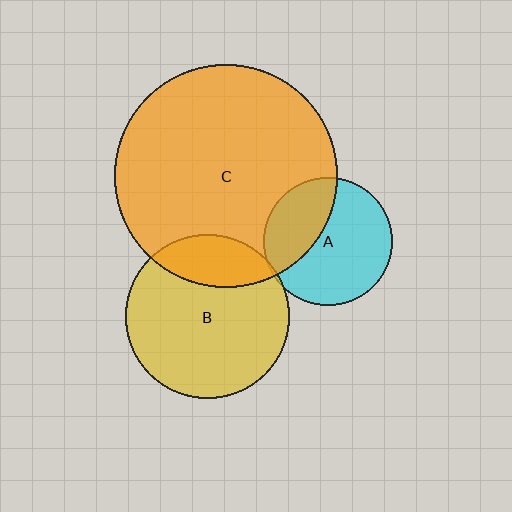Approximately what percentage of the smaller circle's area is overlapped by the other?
Approximately 5%.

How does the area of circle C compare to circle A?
Approximately 3.0 times.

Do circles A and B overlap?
Yes.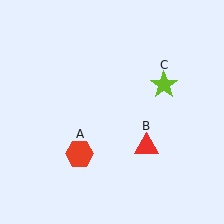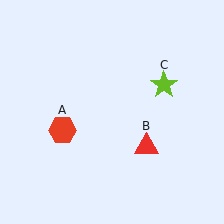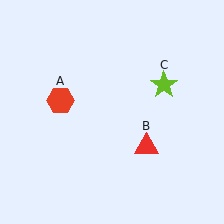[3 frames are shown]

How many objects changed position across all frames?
1 object changed position: red hexagon (object A).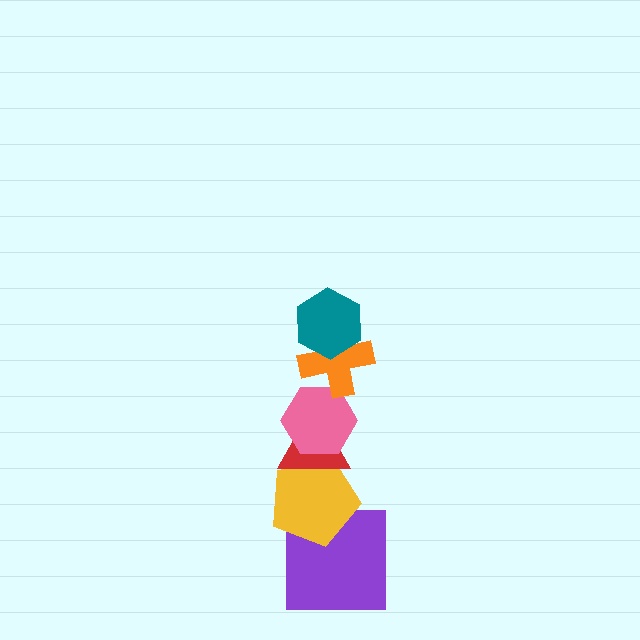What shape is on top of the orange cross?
The teal hexagon is on top of the orange cross.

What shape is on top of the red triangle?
The pink hexagon is on top of the red triangle.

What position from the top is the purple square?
The purple square is 6th from the top.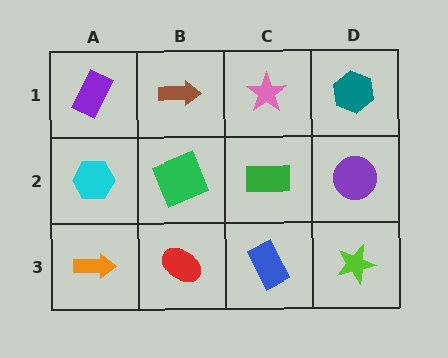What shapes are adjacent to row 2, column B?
A brown arrow (row 1, column B), a red ellipse (row 3, column B), a cyan hexagon (row 2, column A), a green rectangle (row 2, column C).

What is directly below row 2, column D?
A lime star.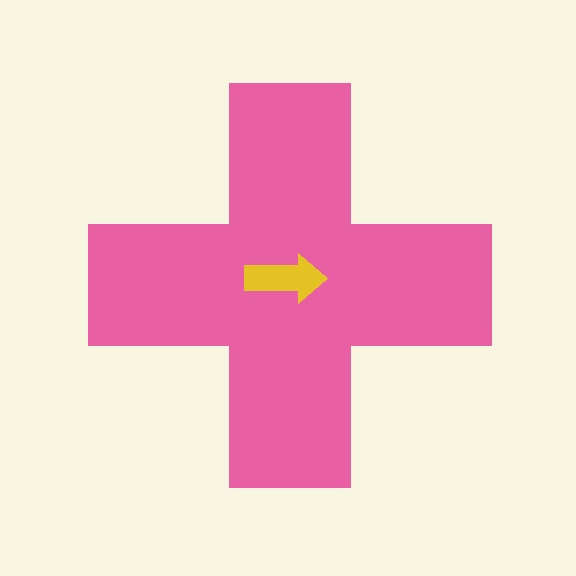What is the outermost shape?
The pink cross.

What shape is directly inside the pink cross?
The yellow arrow.